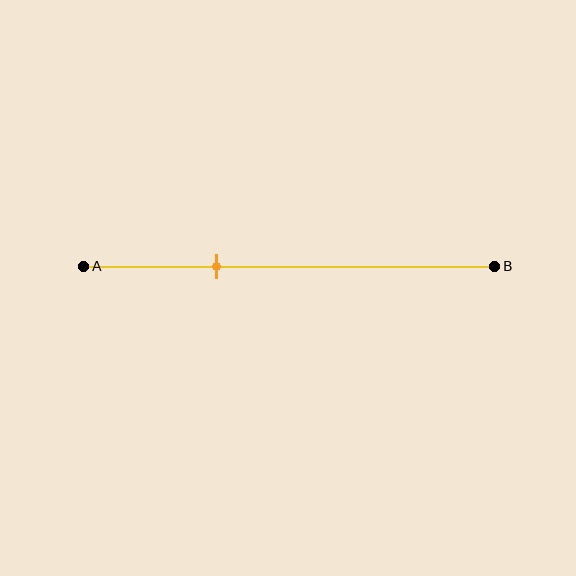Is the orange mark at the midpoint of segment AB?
No, the mark is at about 30% from A, not at the 50% midpoint.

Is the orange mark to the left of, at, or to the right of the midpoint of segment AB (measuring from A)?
The orange mark is to the left of the midpoint of segment AB.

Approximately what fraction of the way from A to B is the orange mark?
The orange mark is approximately 30% of the way from A to B.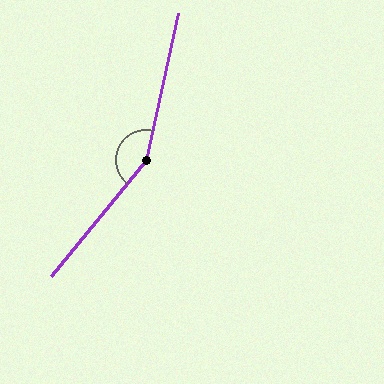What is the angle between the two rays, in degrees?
Approximately 153 degrees.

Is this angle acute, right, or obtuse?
It is obtuse.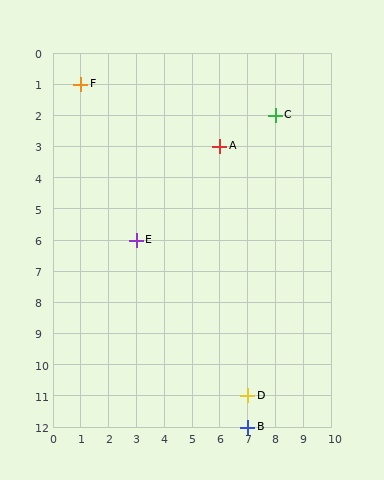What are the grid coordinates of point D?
Point D is at grid coordinates (7, 11).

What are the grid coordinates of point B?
Point B is at grid coordinates (7, 12).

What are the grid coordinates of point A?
Point A is at grid coordinates (6, 3).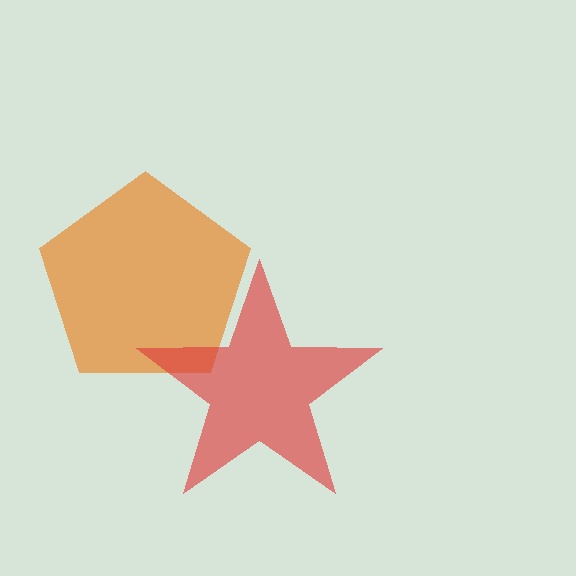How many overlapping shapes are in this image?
There are 2 overlapping shapes in the image.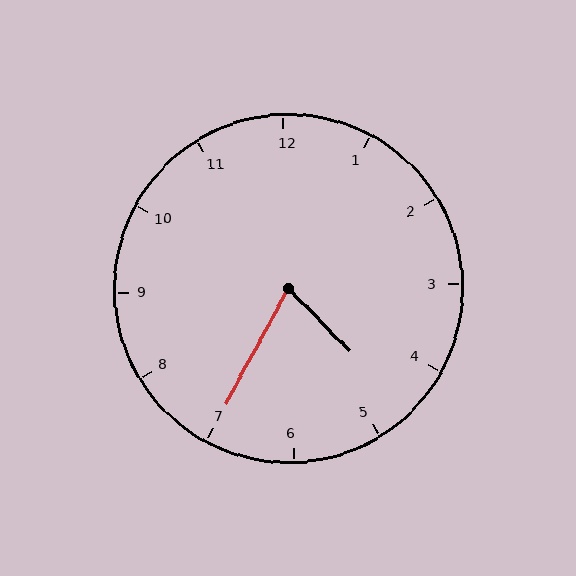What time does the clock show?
4:35.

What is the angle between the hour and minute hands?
Approximately 72 degrees.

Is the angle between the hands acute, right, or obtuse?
It is acute.